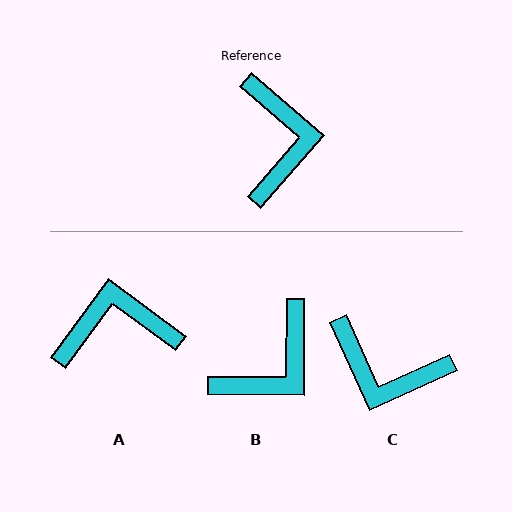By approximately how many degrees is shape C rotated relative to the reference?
Approximately 115 degrees clockwise.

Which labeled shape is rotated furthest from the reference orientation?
C, about 115 degrees away.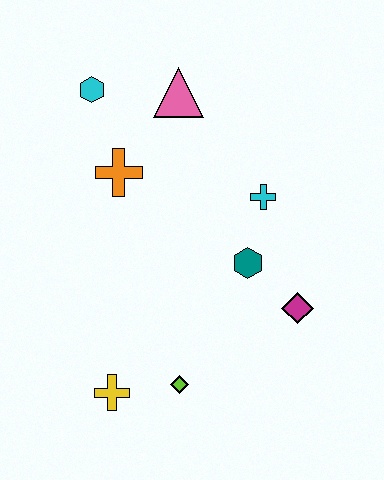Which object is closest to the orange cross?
The cyan hexagon is closest to the orange cross.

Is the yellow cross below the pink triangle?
Yes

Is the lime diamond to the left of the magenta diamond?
Yes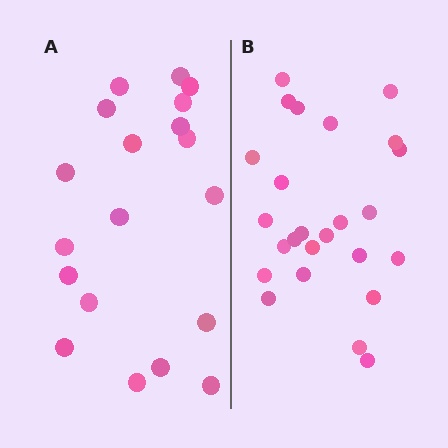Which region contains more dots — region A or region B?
Region B (the right region) has more dots.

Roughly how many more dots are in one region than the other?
Region B has about 6 more dots than region A.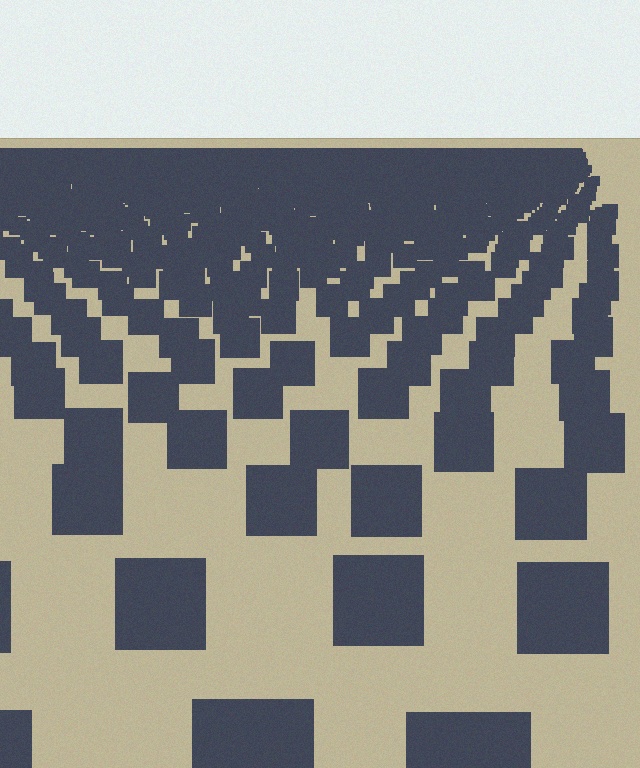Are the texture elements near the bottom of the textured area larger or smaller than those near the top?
Larger. Near the bottom, elements are closer to the viewer and appear at a bigger on-screen size.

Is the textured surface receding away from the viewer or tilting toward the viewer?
The surface is receding away from the viewer. Texture elements get smaller and denser toward the top.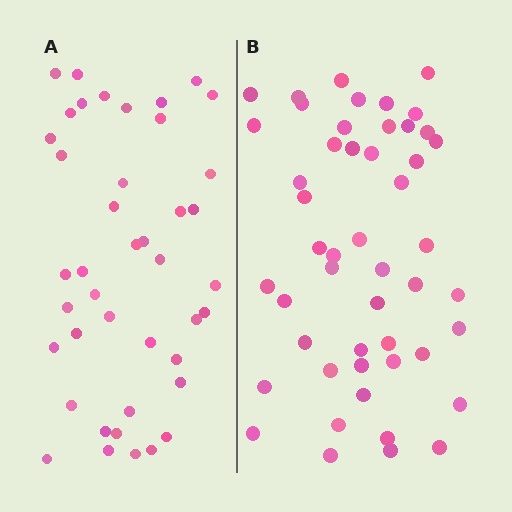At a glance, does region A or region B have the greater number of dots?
Region B (the right region) has more dots.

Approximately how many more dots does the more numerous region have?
Region B has roughly 8 or so more dots than region A.